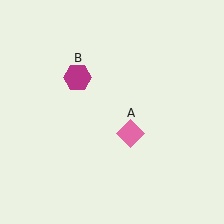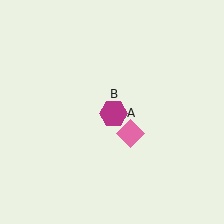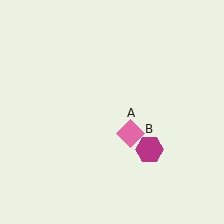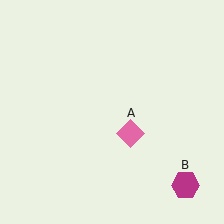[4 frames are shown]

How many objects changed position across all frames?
1 object changed position: magenta hexagon (object B).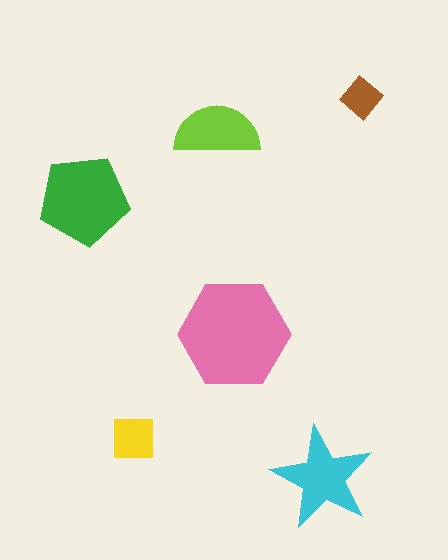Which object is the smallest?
The brown diamond.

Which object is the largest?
The pink hexagon.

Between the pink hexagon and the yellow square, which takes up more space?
The pink hexagon.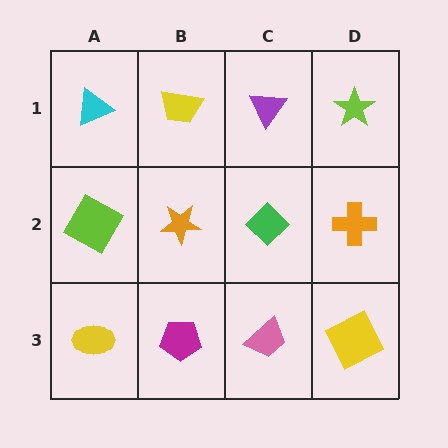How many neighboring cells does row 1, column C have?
3.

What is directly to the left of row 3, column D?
A pink trapezoid.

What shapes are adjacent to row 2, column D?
A lime star (row 1, column D), a yellow square (row 3, column D), a green diamond (row 2, column C).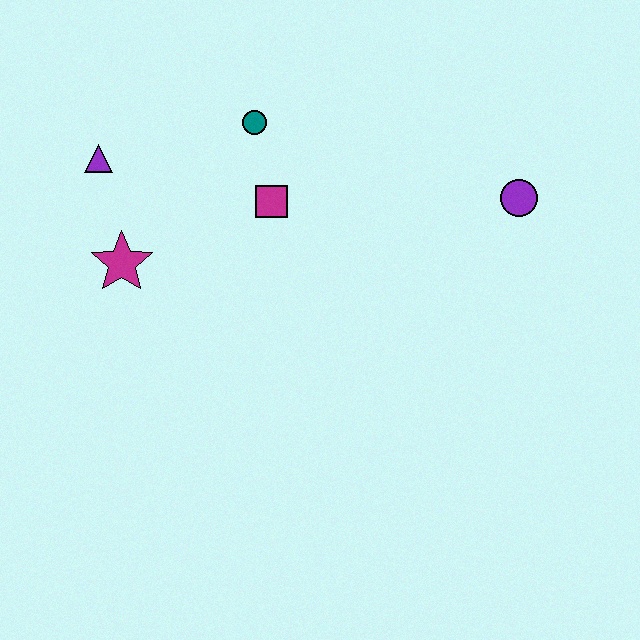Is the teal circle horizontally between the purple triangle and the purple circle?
Yes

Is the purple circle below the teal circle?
Yes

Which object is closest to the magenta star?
The purple triangle is closest to the magenta star.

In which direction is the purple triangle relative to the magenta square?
The purple triangle is to the left of the magenta square.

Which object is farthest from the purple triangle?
The purple circle is farthest from the purple triangle.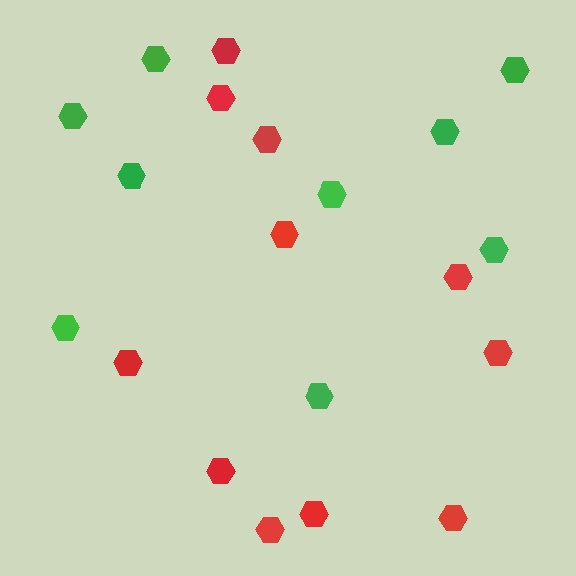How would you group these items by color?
There are 2 groups: one group of red hexagons (11) and one group of green hexagons (9).